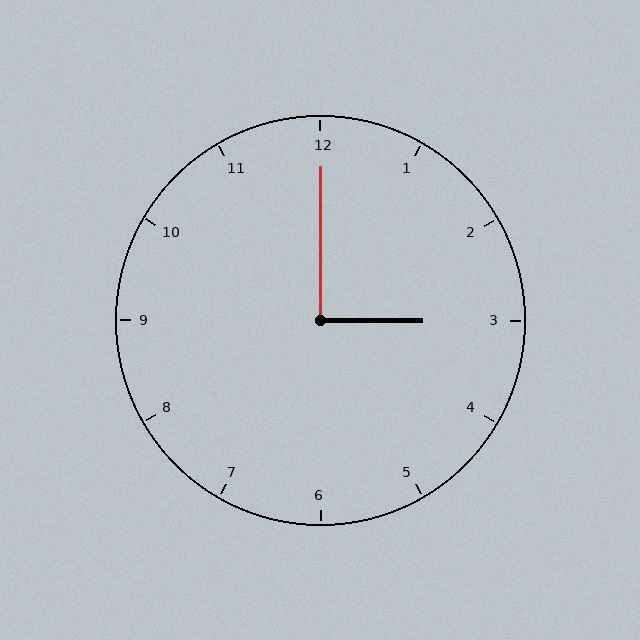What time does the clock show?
3:00.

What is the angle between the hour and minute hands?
Approximately 90 degrees.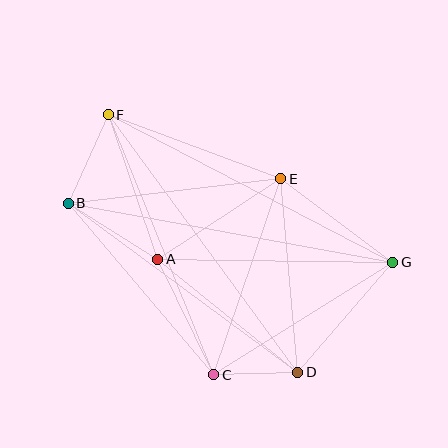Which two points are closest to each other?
Points C and D are closest to each other.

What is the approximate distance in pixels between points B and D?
The distance between B and D is approximately 285 pixels.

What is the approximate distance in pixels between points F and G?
The distance between F and G is approximately 320 pixels.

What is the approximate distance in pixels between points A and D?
The distance between A and D is approximately 180 pixels.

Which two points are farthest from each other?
Points B and G are farthest from each other.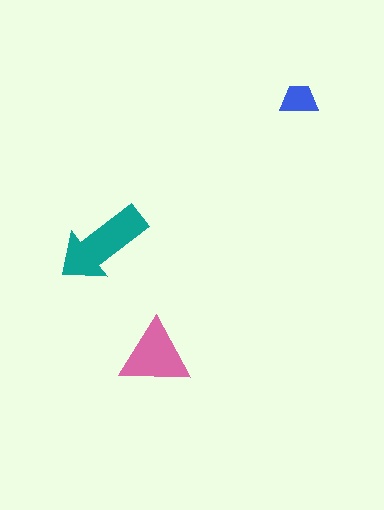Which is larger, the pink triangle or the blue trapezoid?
The pink triangle.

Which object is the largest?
The teal arrow.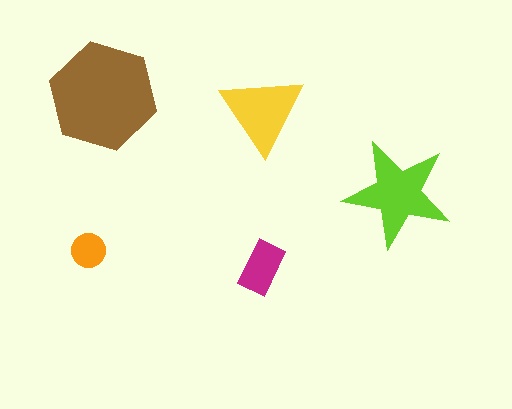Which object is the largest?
The brown hexagon.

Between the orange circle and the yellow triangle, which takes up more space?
The yellow triangle.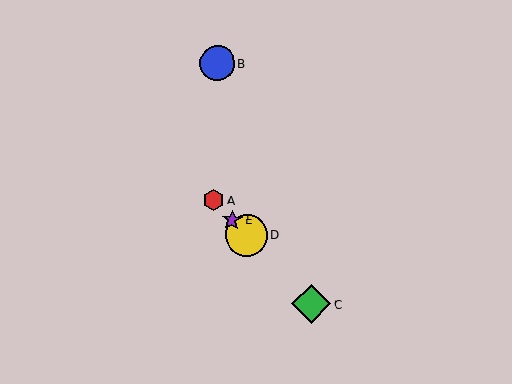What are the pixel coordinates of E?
Object E is at (232, 220).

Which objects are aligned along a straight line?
Objects A, C, D, E are aligned along a straight line.